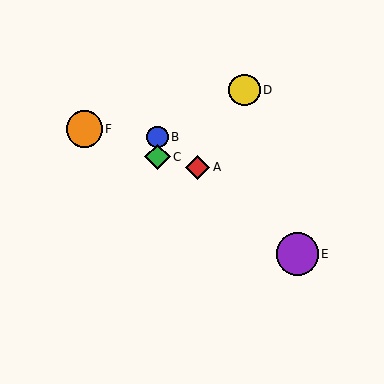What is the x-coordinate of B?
Object B is at x≈158.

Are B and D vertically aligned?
No, B is at x≈158 and D is at x≈244.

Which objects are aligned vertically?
Objects B, C are aligned vertically.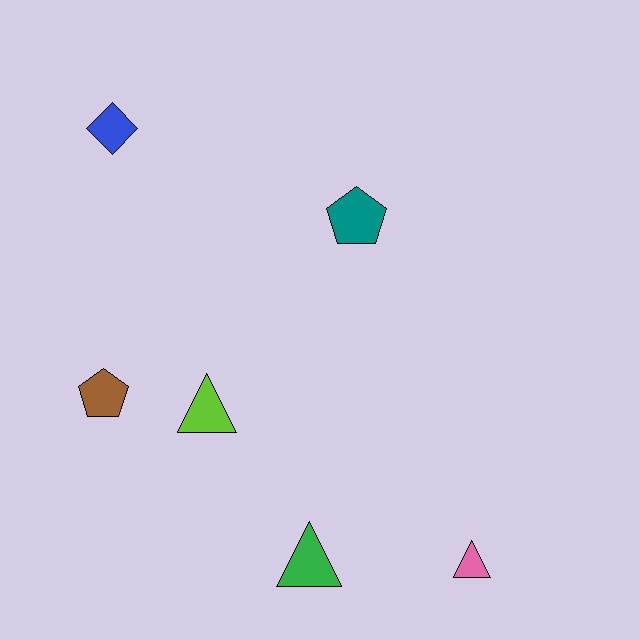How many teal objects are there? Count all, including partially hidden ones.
There is 1 teal object.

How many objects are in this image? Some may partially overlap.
There are 6 objects.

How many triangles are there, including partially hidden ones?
There are 3 triangles.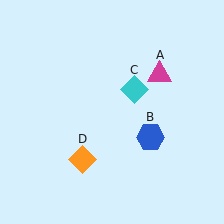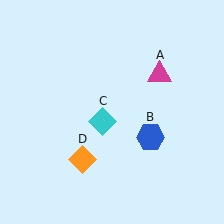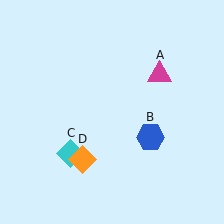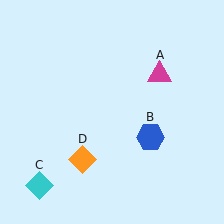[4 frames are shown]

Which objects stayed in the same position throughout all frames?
Magenta triangle (object A) and blue hexagon (object B) and orange diamond (object D) remained stationary.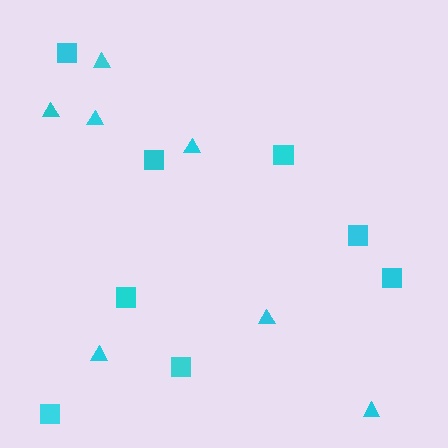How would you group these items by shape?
There are 2 groups: one group of triangles (7) and one group of squares (8).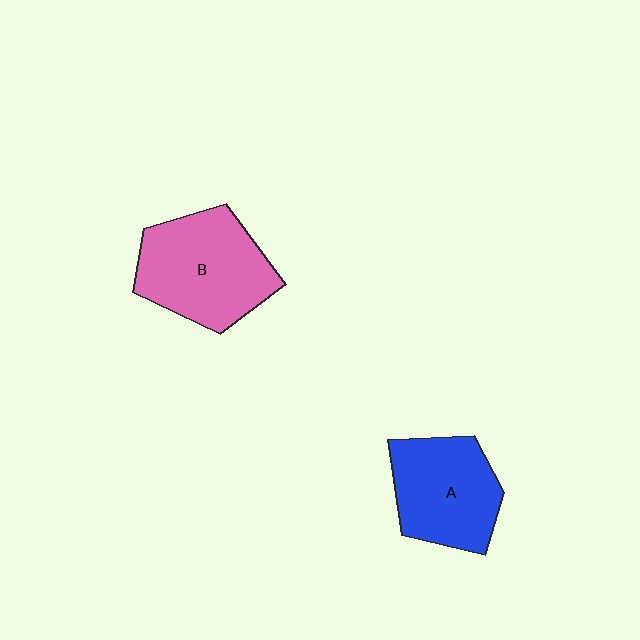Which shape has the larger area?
Shape B (pink).